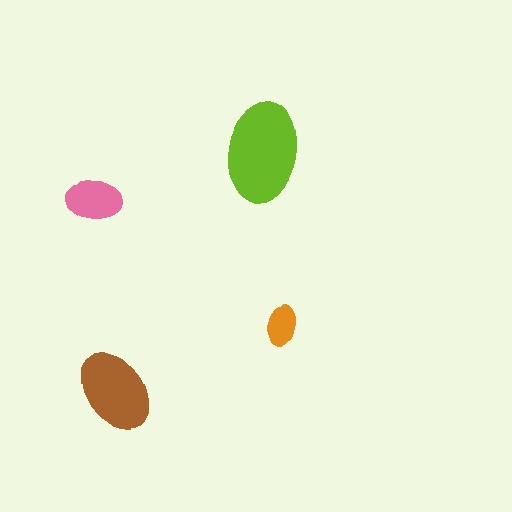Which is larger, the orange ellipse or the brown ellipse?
The brown one.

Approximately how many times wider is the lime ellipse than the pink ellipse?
About 2 times wider.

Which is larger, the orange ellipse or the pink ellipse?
The pink one.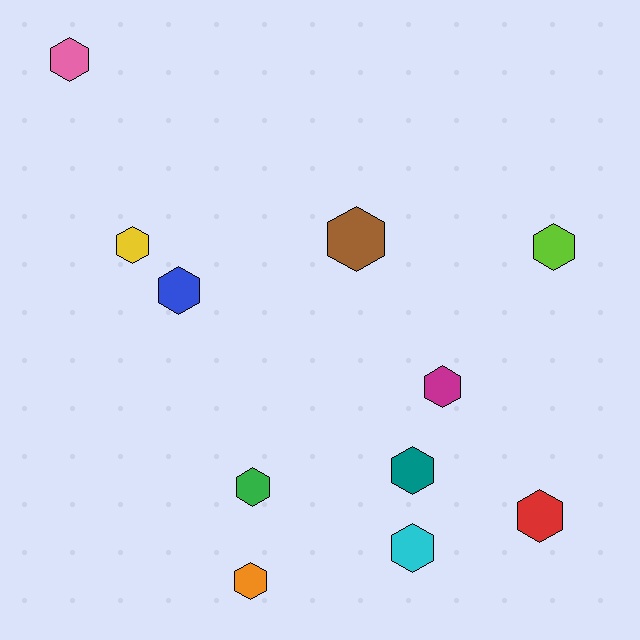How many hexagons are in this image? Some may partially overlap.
There are 11 hexagons.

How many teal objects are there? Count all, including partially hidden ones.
There is 1 teal object.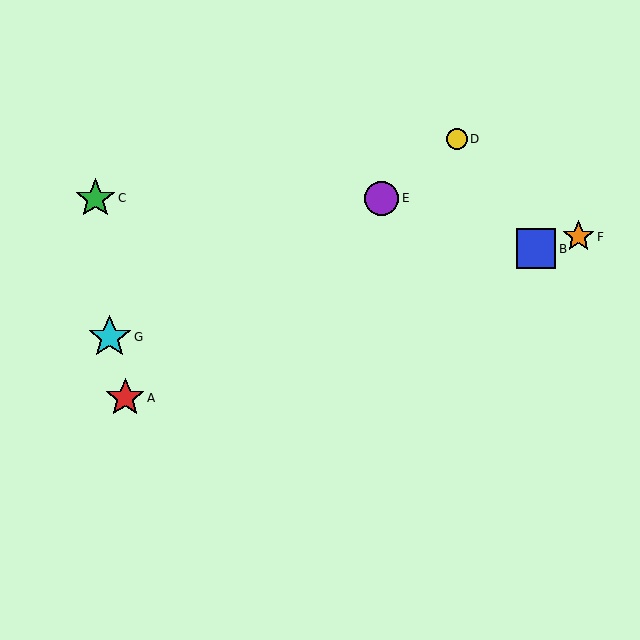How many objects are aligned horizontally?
2 objects (C, E) are aligned horizontally.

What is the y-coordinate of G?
Object G is at y≈337.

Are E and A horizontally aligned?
No, E is at y≈198 and A is at y≈398.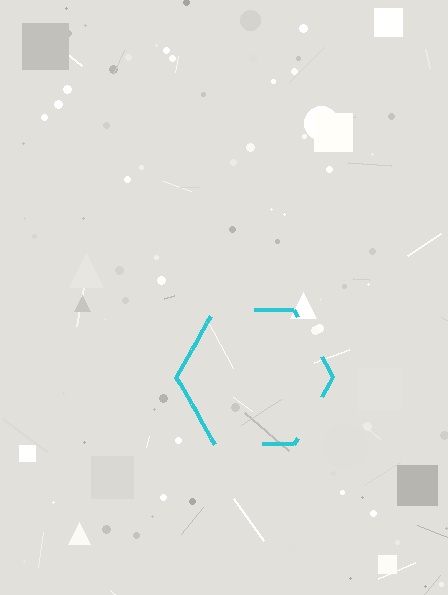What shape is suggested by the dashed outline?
The dashed outline suggests a hexagon.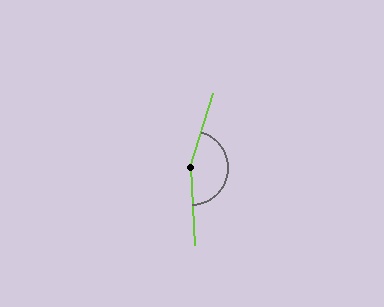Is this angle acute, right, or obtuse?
It is obtuse.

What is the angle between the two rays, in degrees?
Approximately 160 degrees.